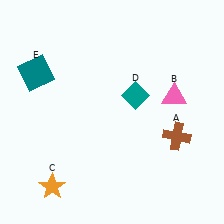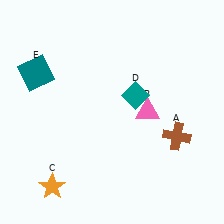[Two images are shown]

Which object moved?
The pink triangle (B) moved left.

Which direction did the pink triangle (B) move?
The pink triangle (B) moved left.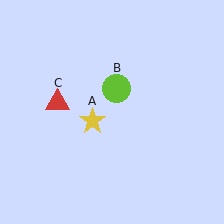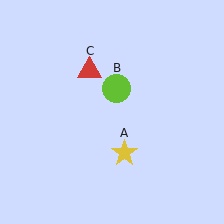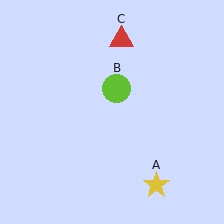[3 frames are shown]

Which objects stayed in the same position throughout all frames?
Lime circle (object B) remained stationary.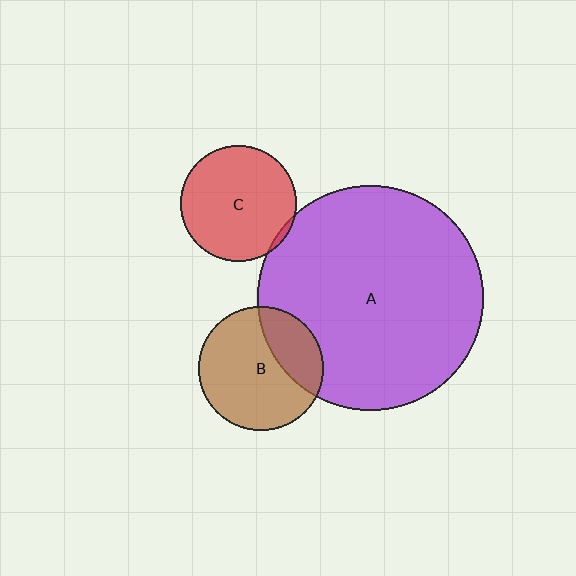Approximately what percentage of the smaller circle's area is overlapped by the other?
Approximately 5%.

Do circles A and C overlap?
Yes.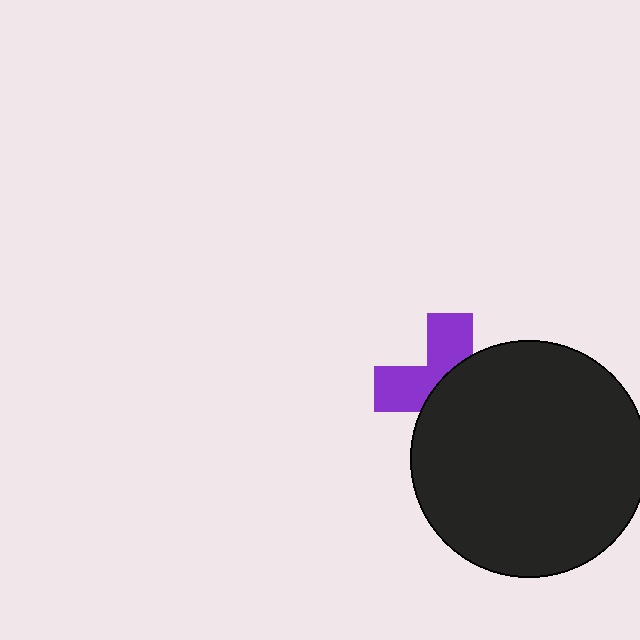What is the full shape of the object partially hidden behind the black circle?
The partially hidden object is a purple cross.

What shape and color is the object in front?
The object in front is a black circle.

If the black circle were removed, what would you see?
You would see the complete purple cross.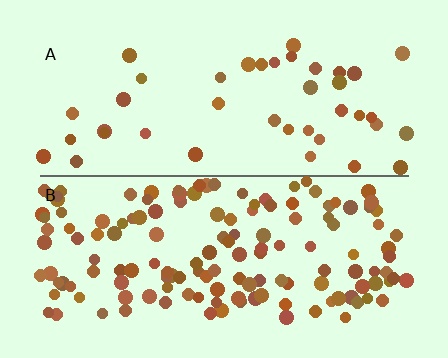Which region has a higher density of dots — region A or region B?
B (the bottom).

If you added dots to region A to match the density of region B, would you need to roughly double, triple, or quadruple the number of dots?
Approximately quadruple.